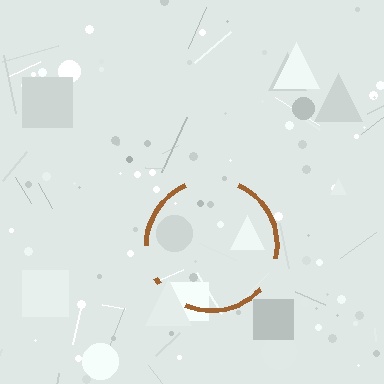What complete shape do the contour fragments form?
The contour fragments form a circle.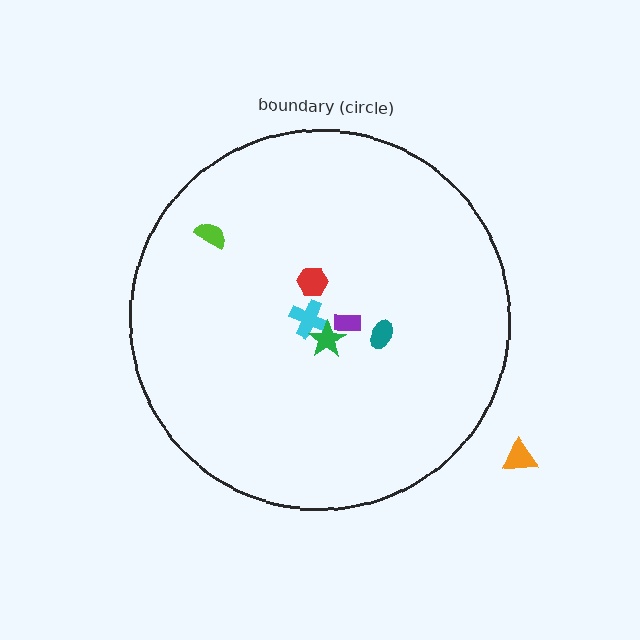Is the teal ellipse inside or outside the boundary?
Inside.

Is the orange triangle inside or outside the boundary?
Outside.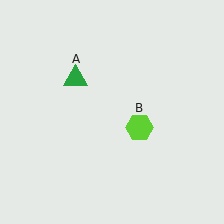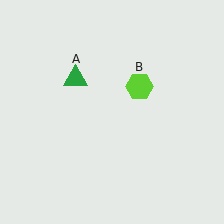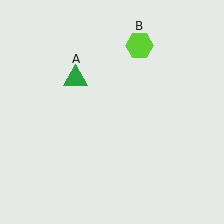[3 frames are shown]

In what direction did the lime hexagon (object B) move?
The lime hexagon (object B) moved up.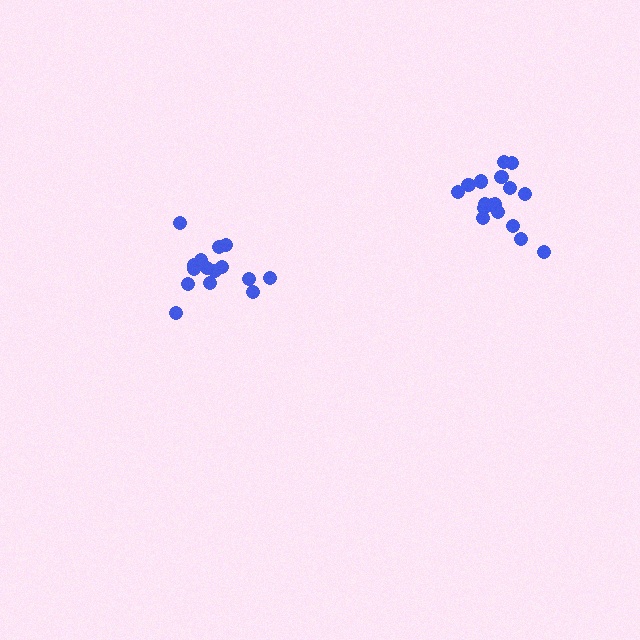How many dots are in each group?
Group 1: 15 dots, Group 2: 17 dots (32 total).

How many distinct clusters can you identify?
There are 2 distinct clusters.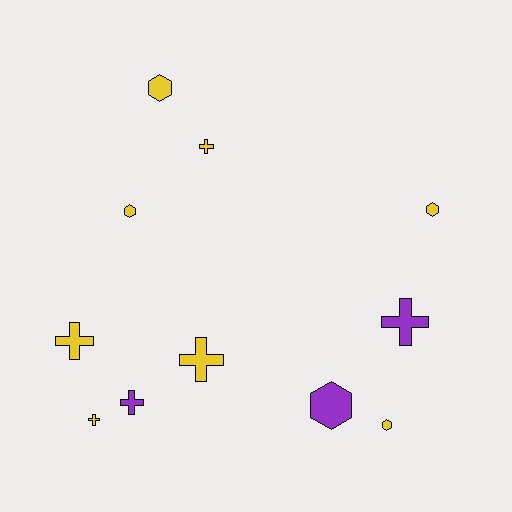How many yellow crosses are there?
There are 4 yellow crosses.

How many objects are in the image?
There are 11 objects.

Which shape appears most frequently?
Cross, with 6 objects.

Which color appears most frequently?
Yellow, with 8 objects.